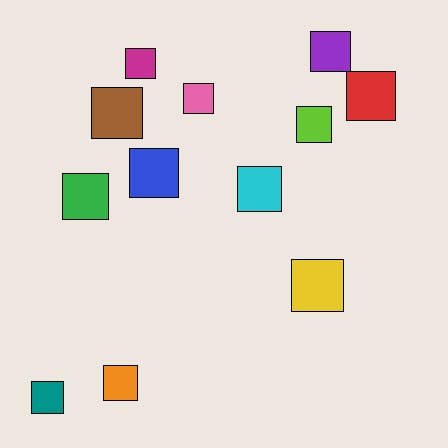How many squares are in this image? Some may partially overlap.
There are 12 squares.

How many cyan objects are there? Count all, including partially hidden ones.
There is 1 cyan object.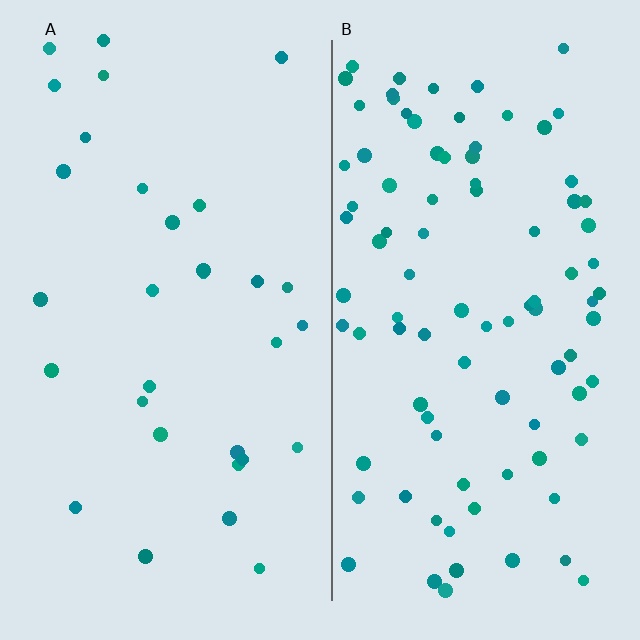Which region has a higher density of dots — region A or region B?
B (the right).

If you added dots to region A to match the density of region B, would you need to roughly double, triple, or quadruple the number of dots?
Approximately triple.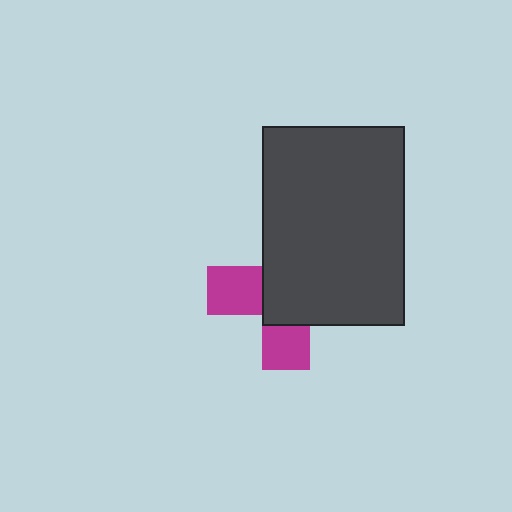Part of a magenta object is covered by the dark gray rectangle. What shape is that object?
It is a cross.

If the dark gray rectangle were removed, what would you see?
You would see the complete magenta cross.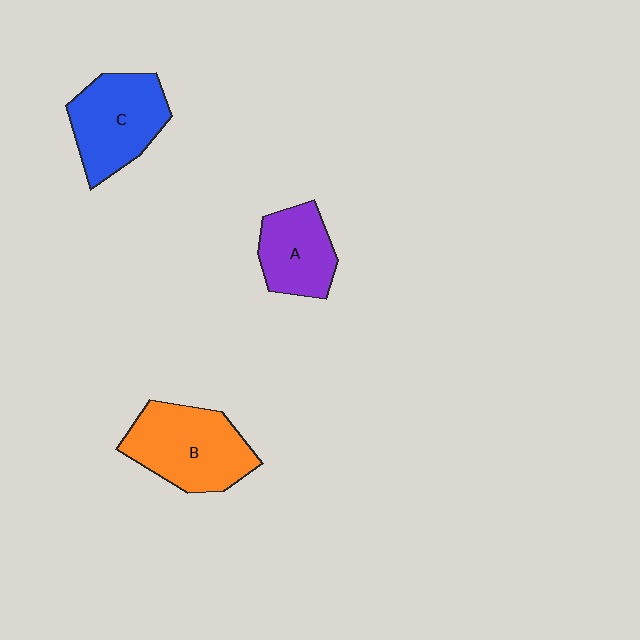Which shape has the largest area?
Shape B (orange).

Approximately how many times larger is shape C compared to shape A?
Approximately 1.3 times.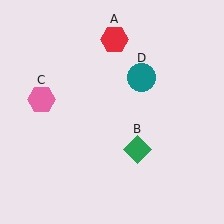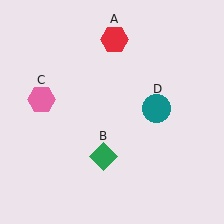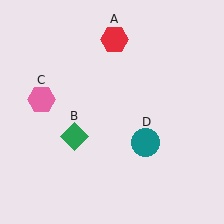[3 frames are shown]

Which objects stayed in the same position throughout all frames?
Red hexagon (object A) and pink hexagon (object C) remained stationary.